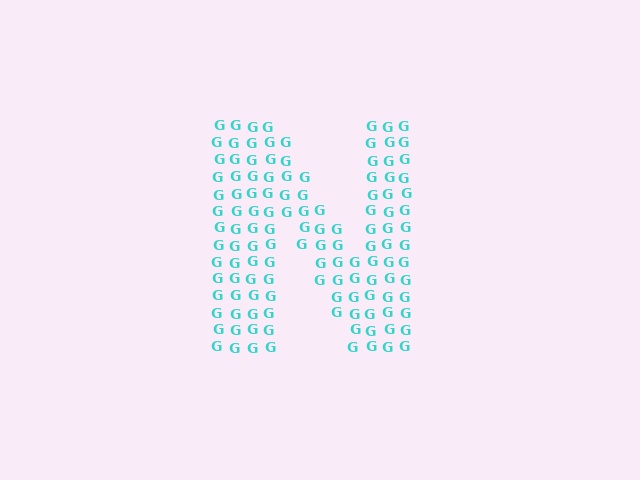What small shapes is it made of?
It is made of small letter G's.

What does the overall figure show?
The overall figure shows the letter N.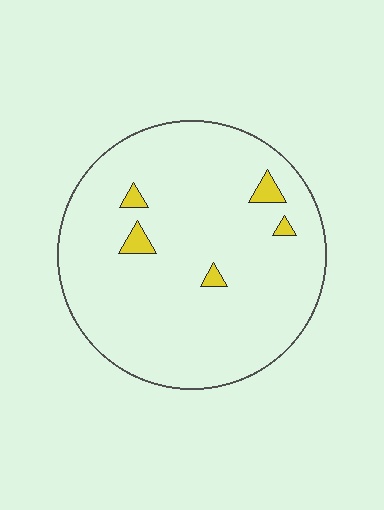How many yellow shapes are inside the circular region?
5.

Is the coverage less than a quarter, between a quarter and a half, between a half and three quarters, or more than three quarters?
Less than a quarter.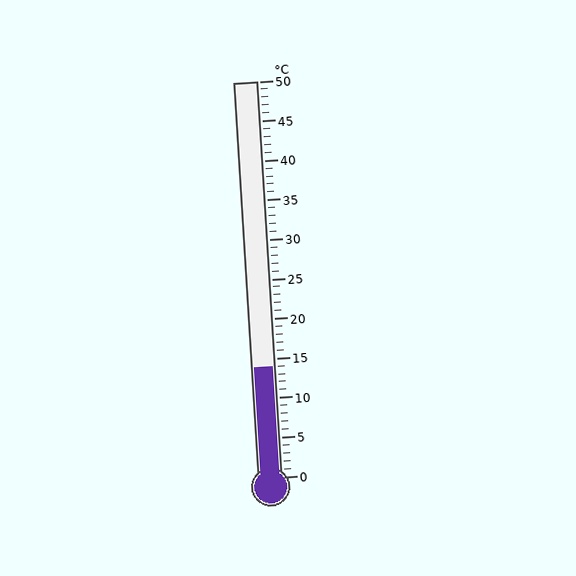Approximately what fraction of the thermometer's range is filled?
The thermometer is filled to approximately 30% of its range.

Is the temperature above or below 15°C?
The temperature is below 15°C.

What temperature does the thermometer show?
The thermometer shows approximately 14°C.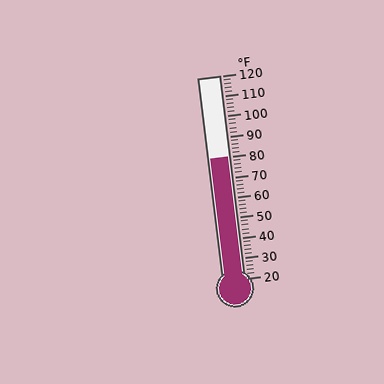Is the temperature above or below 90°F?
The temperature is below 90°F.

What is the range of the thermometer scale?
The thermometer scale ranges from 20°F to 120°F.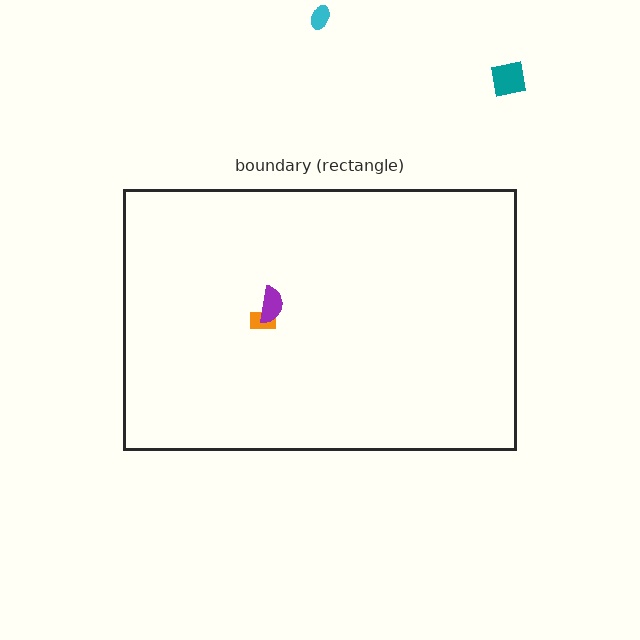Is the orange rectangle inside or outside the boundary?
Inside.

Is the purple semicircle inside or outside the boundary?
Inside.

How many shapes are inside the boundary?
2 inside, 2 outside.